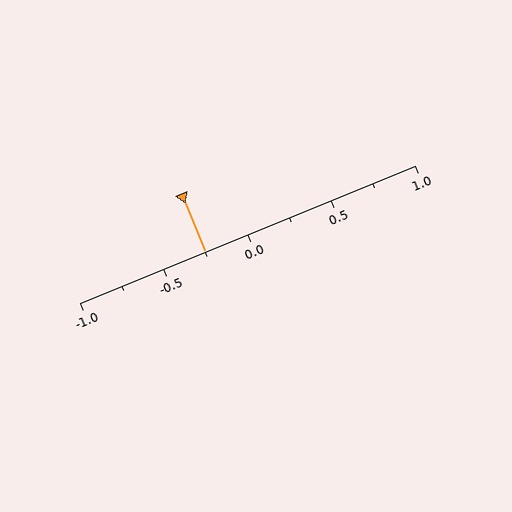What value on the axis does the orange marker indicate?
The marker indicates approximately -0.25.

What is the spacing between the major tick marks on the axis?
The major ticks are spaced 0.5 apart.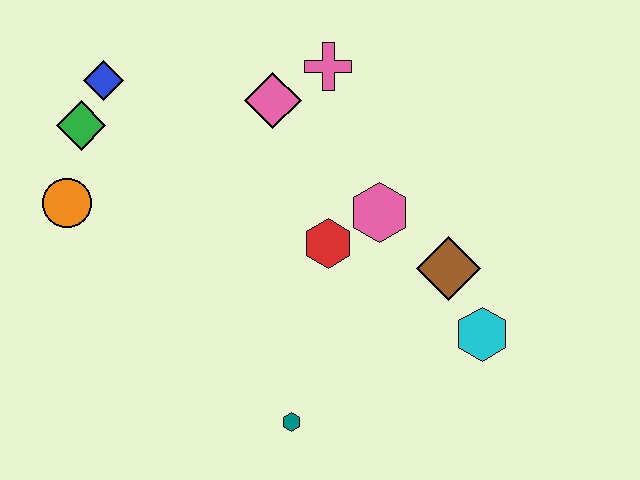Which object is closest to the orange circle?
The green diamond is closest to the orange circle.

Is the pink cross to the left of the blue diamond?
No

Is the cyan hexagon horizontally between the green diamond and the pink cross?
No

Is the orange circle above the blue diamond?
No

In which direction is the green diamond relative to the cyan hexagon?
The green diamond is to the left of the cyan hexagon.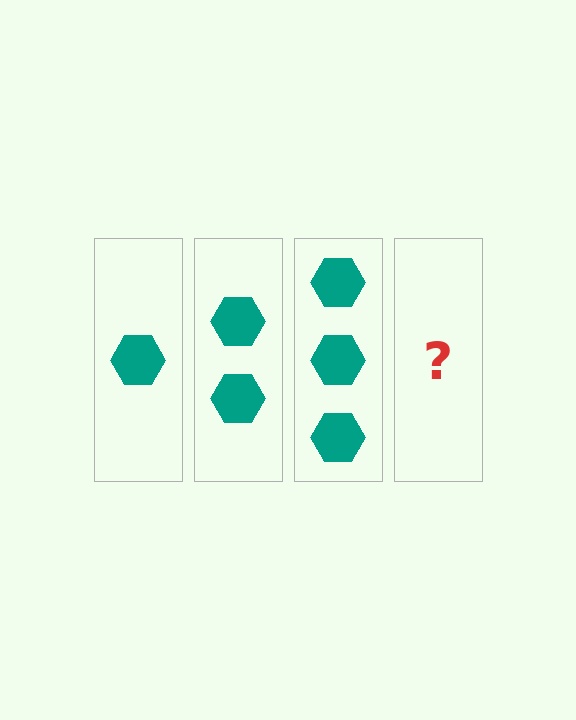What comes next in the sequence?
The next element should be 4 hexagons.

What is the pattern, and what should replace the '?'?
The pattern is that each step adds one more hexagon. The '?' should be 4 hexagons.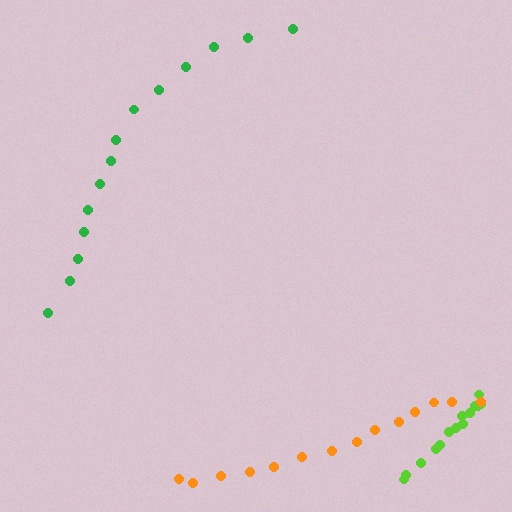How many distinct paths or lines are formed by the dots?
There are 3 distinct paths.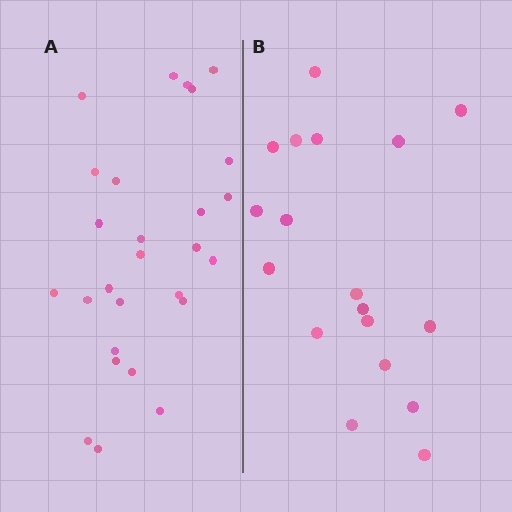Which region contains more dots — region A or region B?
Region A (the left region) has more dots.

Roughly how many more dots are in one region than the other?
Region A has roughly 8 or so more dots than region B.